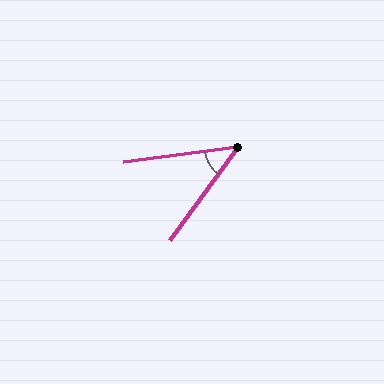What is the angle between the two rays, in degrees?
Approximately 46 degrees.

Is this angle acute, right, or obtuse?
It is acute.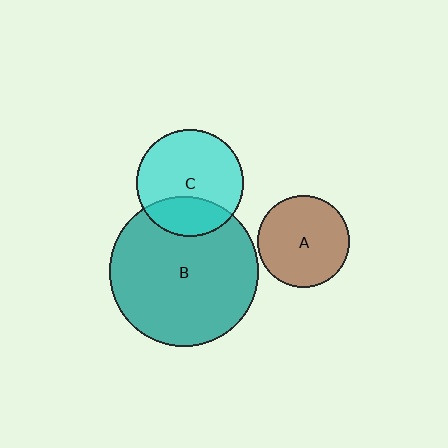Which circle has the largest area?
Circle B (teal).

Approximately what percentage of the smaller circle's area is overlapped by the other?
Approximately 25%.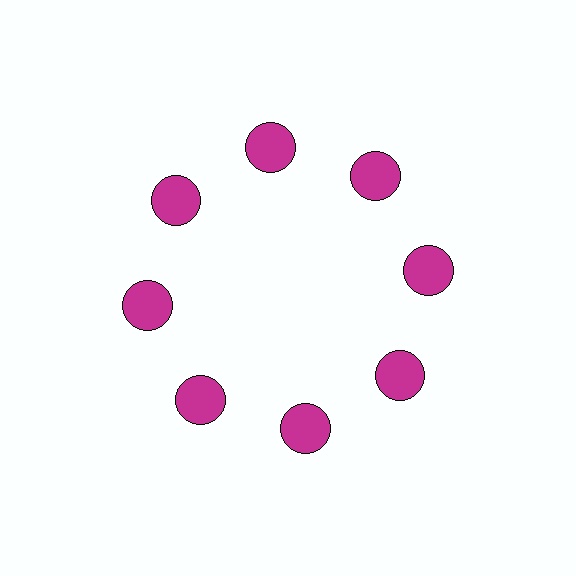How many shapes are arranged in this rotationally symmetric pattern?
There are 8 shapes, arranged in 8 groups of 1.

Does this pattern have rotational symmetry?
Yes, this pattern has 8-fold rotational symmetry. It looks the same after rotating 45 degrees around the center.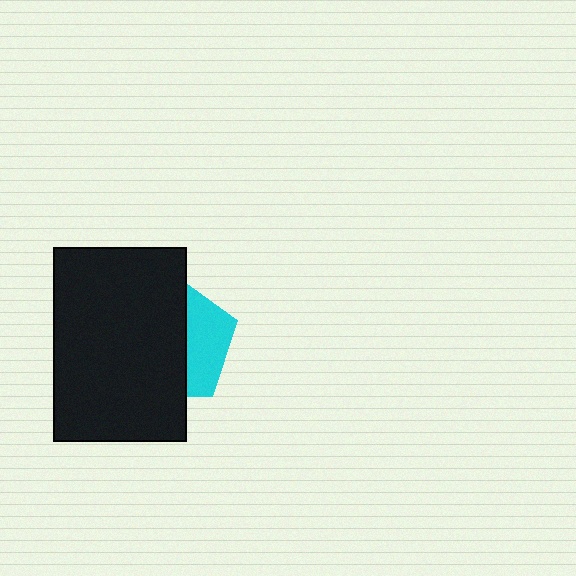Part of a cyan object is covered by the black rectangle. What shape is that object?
It is a pentagon.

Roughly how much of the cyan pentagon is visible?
A small part of it is visible (roughly 34%).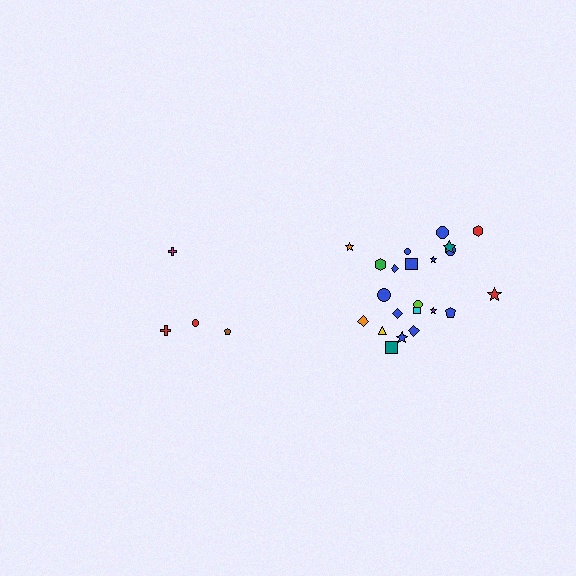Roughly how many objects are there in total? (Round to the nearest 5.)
Roughly 25 objects in total.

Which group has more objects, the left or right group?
The right group.